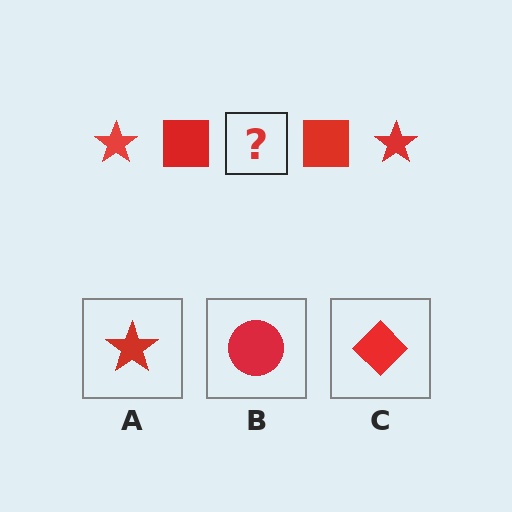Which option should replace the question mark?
Option A.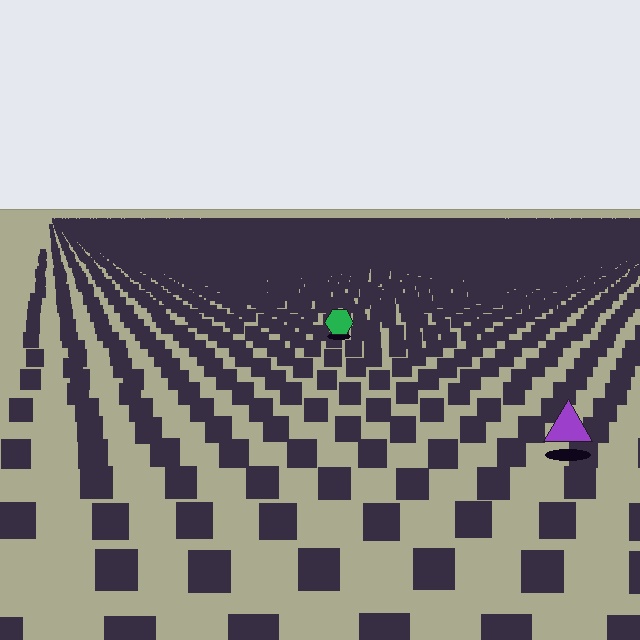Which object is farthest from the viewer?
The green hexagon is farthest from the viewer. It appears smaller and the ground texture around it is denser.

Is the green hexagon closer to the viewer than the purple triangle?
No. The purple triangle is closer — you can tell from the texture gradient: the ground texture is coarser near it.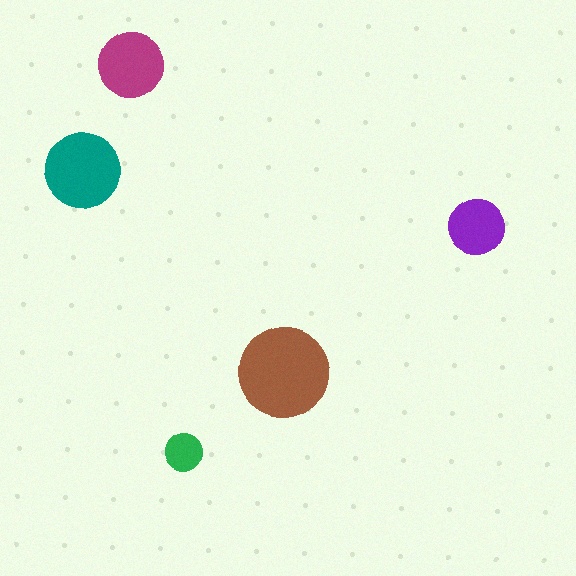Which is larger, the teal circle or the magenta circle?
The teal one.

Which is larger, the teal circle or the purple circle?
The teal one.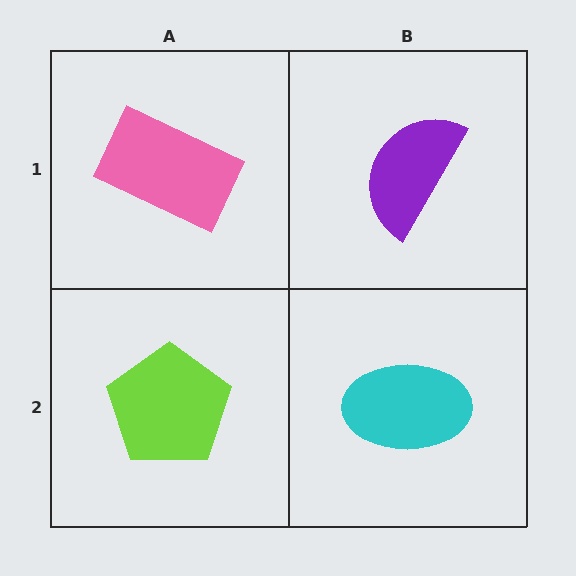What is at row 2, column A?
A lime pentagon.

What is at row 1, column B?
A purple semicircle.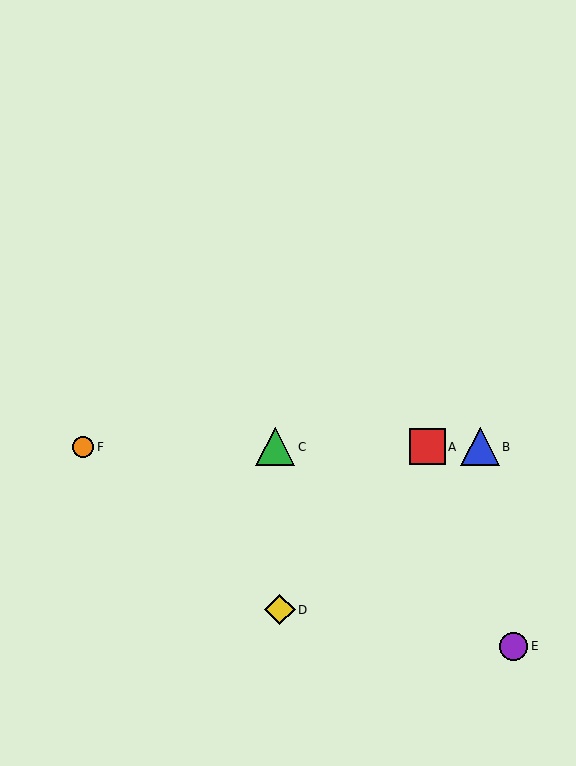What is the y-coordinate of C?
Object C is at y≈447.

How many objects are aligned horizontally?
4 objects (A, B, C, F) are aligned horizontally.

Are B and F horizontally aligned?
Yes, both are at y≈447.